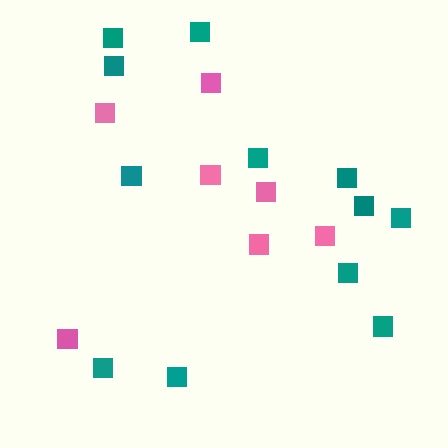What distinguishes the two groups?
There are 2 groups: one group of teal squares (12) and one group of pink squares (7).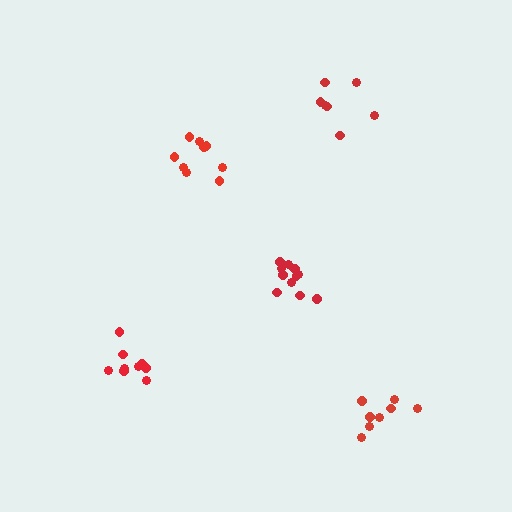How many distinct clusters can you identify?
There are 5 distinct clusters.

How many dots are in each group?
Group 1: 8 dots, Group 2: 12 dots, Group 3: 9 dots, Group 4: 7 dots, Group 5: 9 dots (45 total).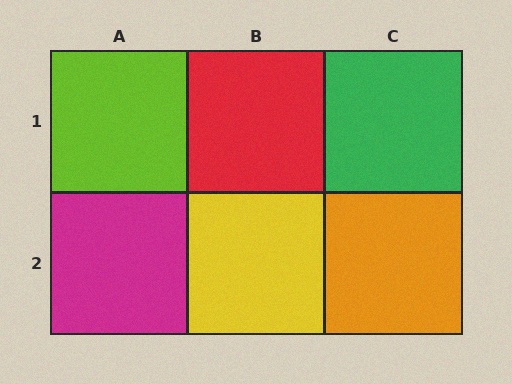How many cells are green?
1 cell is green.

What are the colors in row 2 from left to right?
Magenta, yellow, orange.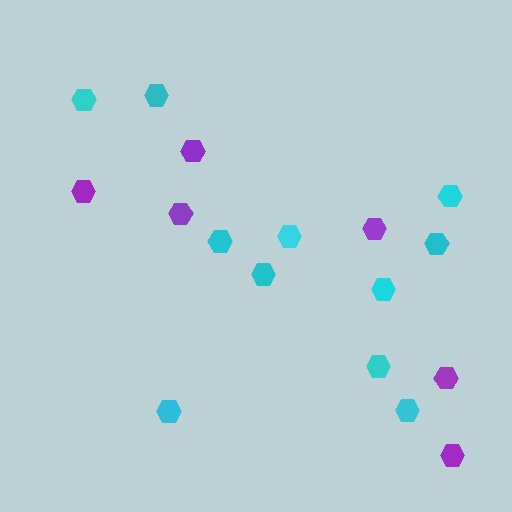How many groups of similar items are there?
There are 2 groups: one group of cyan hexagons (11) and one group of purple hexagons (6).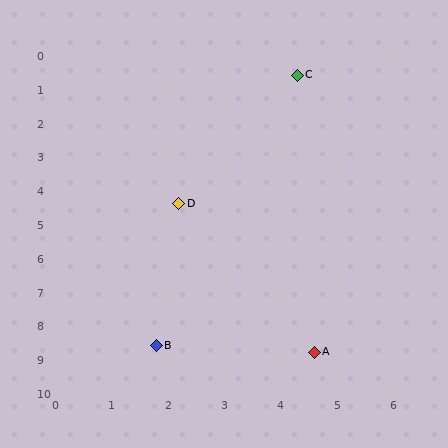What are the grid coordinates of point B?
Point B is at approximately (1.8, 8.6).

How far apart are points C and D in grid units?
Points C and D are about 4.3 grid units apart.